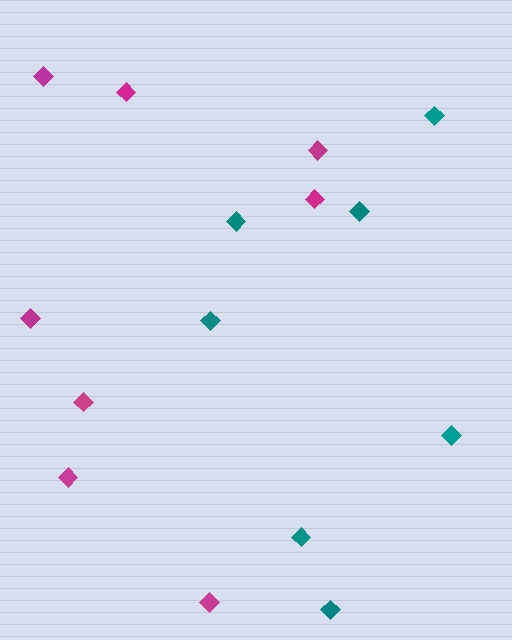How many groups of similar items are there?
There are 2 groups: one group of teal diamonds (7) and one group of magenta diamonds (8).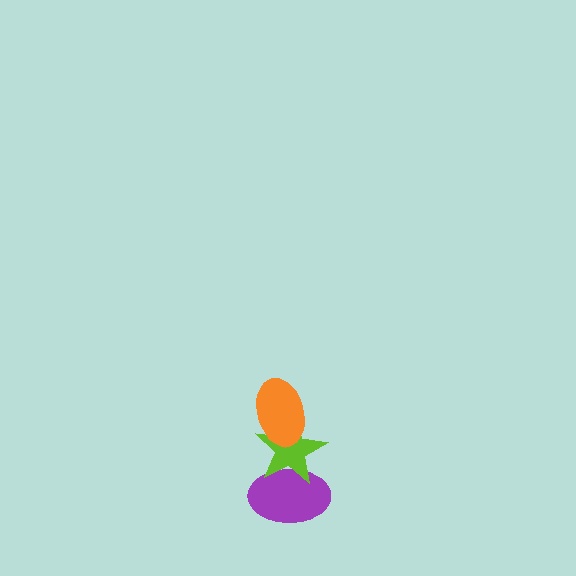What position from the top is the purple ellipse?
The purple ellipse is 3rd from the top.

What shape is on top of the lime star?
The orange ellipse is on top of the lime star.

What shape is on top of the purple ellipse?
The lime star is on top of the purple ellipse.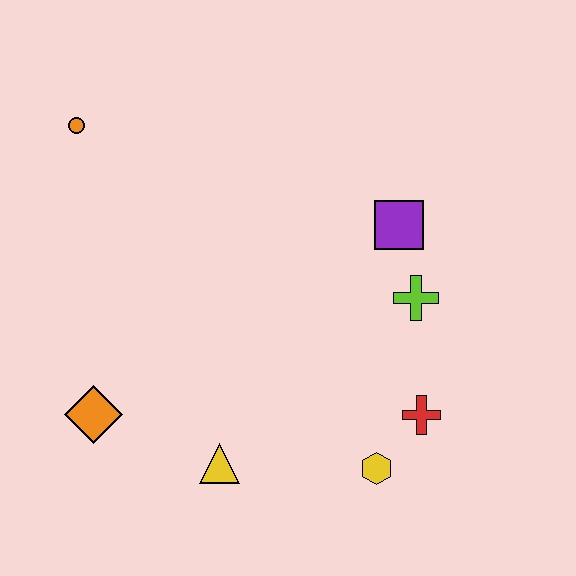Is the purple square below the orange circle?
Yes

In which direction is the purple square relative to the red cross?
The purple square is above the red cross.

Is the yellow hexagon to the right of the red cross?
No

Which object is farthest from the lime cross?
The orange circle is farthest from the lime cross.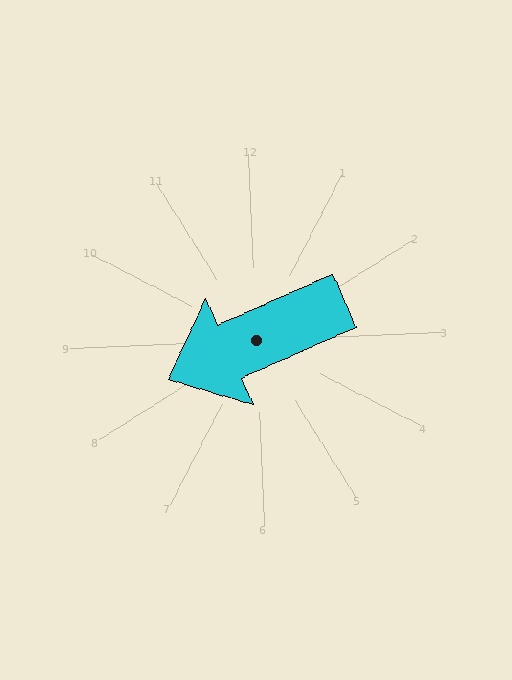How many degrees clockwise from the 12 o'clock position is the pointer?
Approximately 248 degrees.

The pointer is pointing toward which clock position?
Roughly 8 o'clock.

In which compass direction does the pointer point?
West.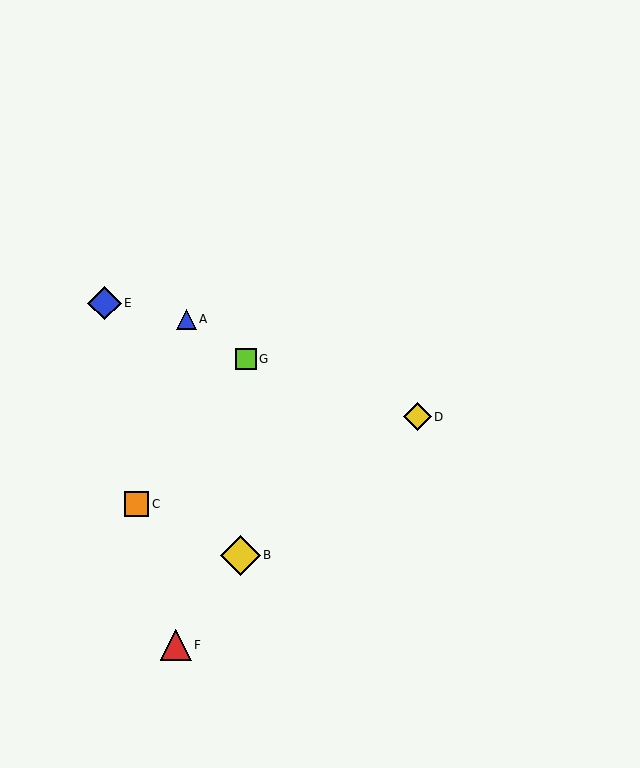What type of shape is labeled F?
Shape F is a red triangle.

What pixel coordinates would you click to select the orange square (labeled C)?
Click at (136, 504) to select the orange square C.